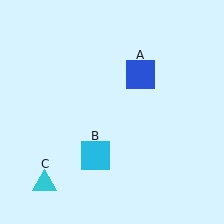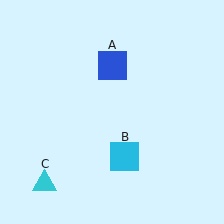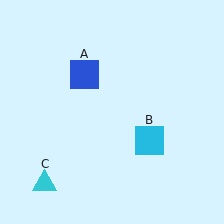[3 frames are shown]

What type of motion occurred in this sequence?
The blue square (object A), cyan square (object B) rotated counterclockwise around the center of the scene.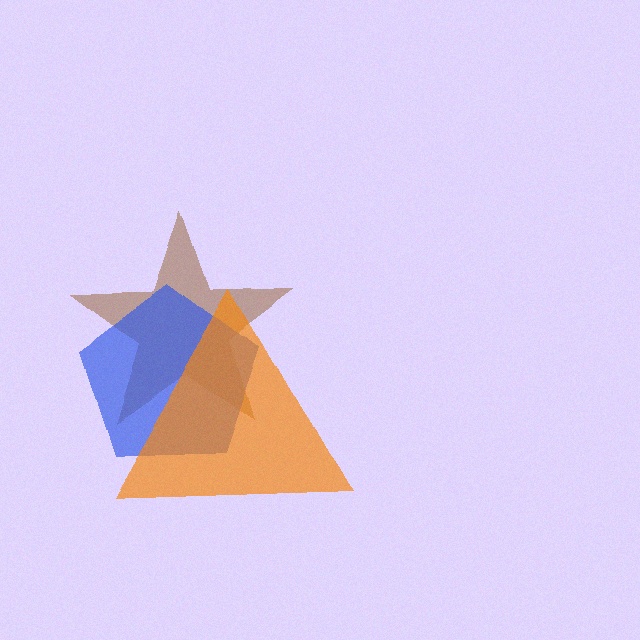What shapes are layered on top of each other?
The layered shapes are: a brown star, a blue pentagon, an orange triangle.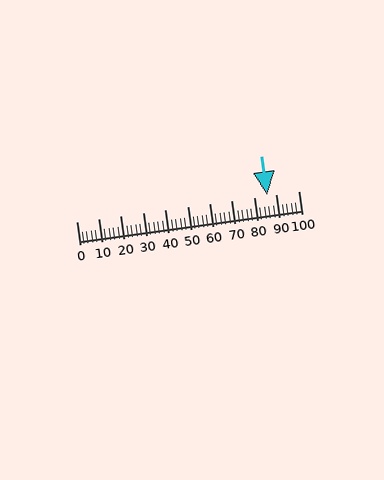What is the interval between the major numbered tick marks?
The major tick marks are spaced 10 units apart.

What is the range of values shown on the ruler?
The ruler shows values from 0 to 100.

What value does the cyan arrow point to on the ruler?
The cyan arrow points to approximately 86.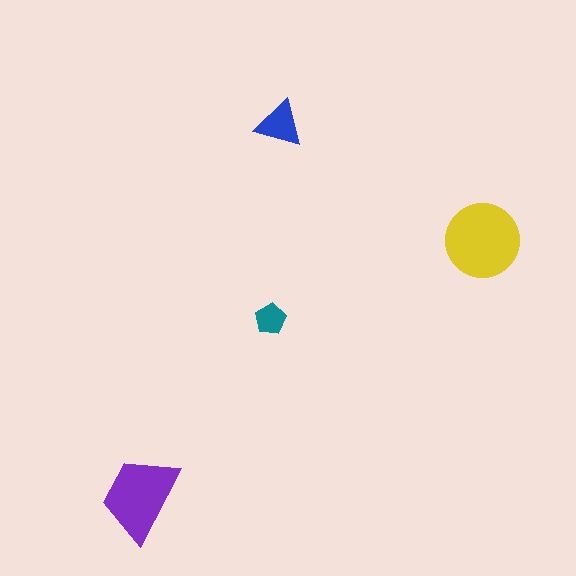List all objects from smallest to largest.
The teal pentagon, the blue triangle, the purple trapezoid, the yellow circle.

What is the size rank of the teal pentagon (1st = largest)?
4th.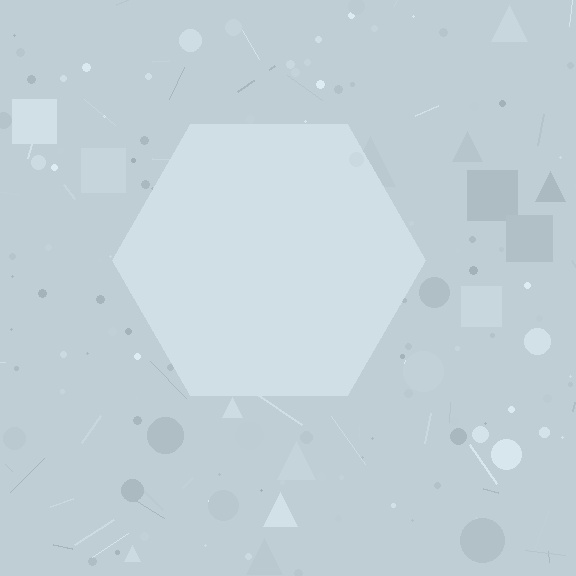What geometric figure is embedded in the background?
A hexagon is embedded in the background.